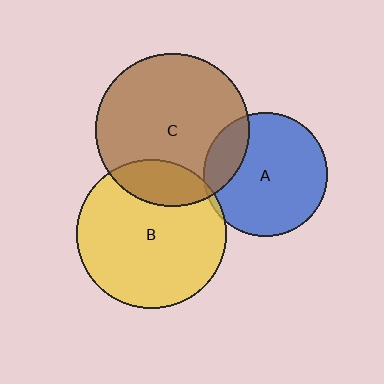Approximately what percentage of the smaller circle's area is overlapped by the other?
Approximately 5%.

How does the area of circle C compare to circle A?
Approximately 1.5 times.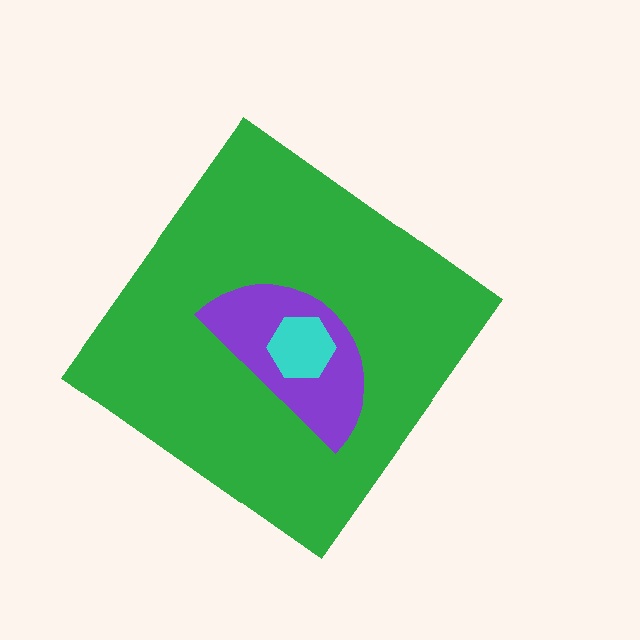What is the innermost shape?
The cyan hexagon.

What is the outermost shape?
The green diamond.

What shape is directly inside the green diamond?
The purple semicircle.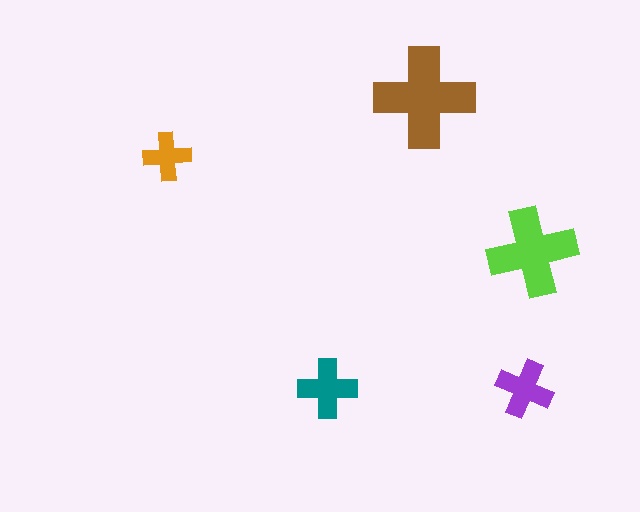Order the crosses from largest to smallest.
the brown one, the lime one, the teal one, the purple one, the orange one.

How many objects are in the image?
There are 5 objects in the image.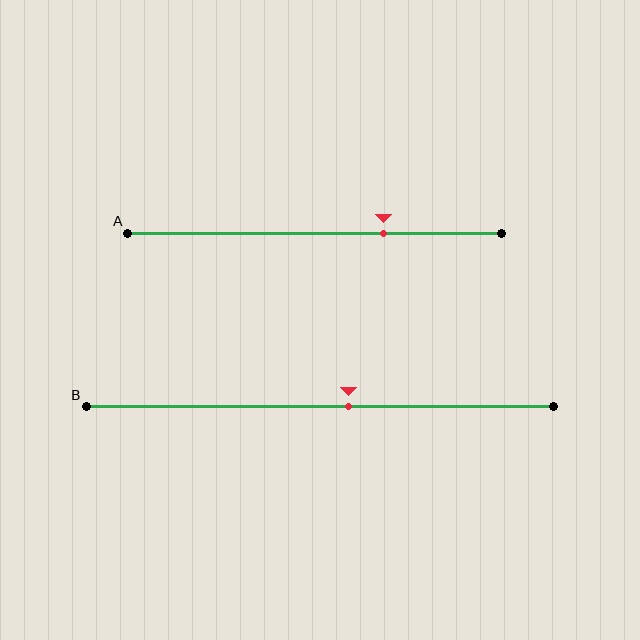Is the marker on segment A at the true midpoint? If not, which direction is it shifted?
No, the marker on segment A is shifted to the right by about 18% of the segment length.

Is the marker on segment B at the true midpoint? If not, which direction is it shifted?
No, the marker on segment B is shifted to the right by about 6% of the segment length.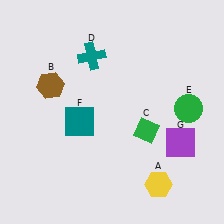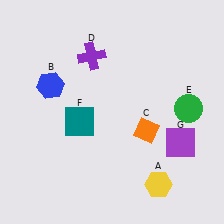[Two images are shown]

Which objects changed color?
B changed from brown to blue. C changed from green to orange. D changed from teal to purple.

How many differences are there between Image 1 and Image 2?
There are 3 differences between the two images.